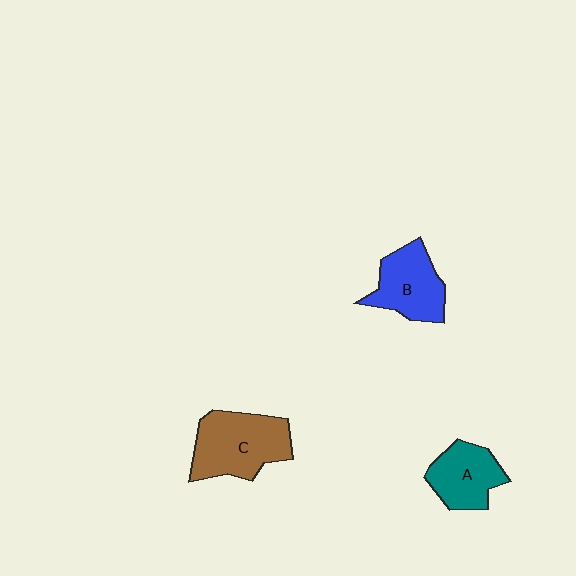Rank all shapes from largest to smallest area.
From largest to smallest: C (brown), B (blue), A (teal).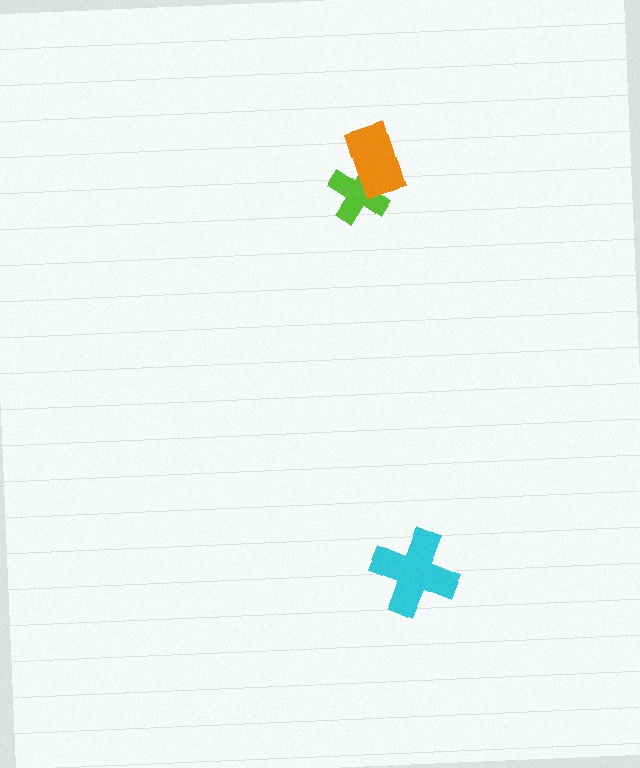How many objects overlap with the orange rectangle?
1 object overlaps with the orange rectangle.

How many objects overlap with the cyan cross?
0 objects overlap with the cyan cross.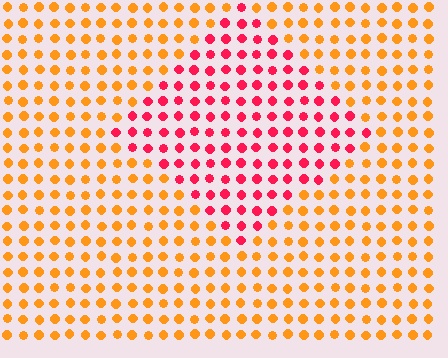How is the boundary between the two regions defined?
The boundary is defined purely by a slight shift in hue (about 48 degrees). Spacing, size, and orientation are identical on both sides.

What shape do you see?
I see a diamond.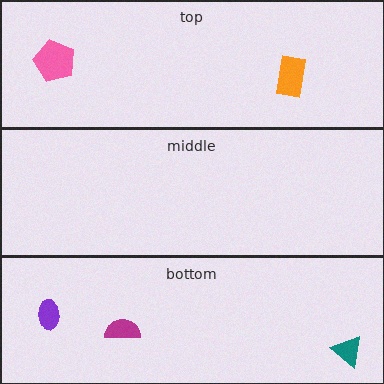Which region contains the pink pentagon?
The top region.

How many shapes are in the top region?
2.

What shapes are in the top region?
The pink pentagon, the orange rectangle.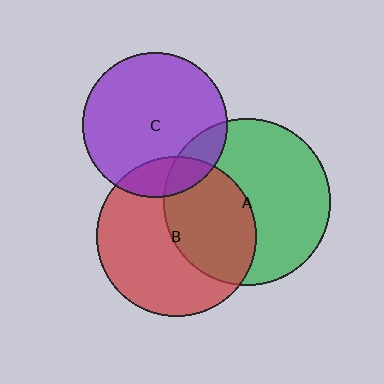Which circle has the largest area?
Circle A (green).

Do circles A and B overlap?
Yes.